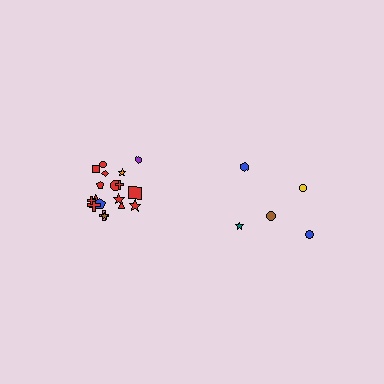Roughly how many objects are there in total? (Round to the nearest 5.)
Roughly 25 objects in total.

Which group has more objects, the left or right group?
The left group.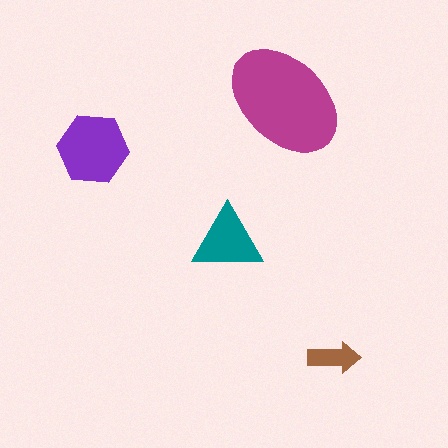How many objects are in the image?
There are 4 objects in the image.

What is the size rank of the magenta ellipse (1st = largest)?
1st.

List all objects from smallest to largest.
The brown arrow, the teal triangle, the purple hexagon, the magenta ellipse.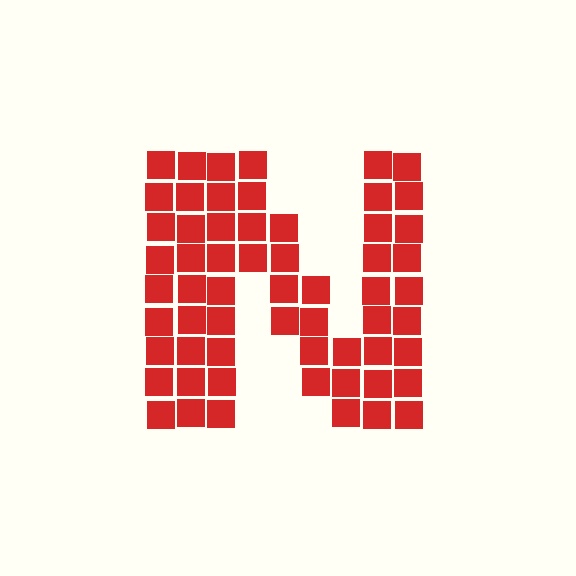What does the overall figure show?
The overall figure shows the letter N.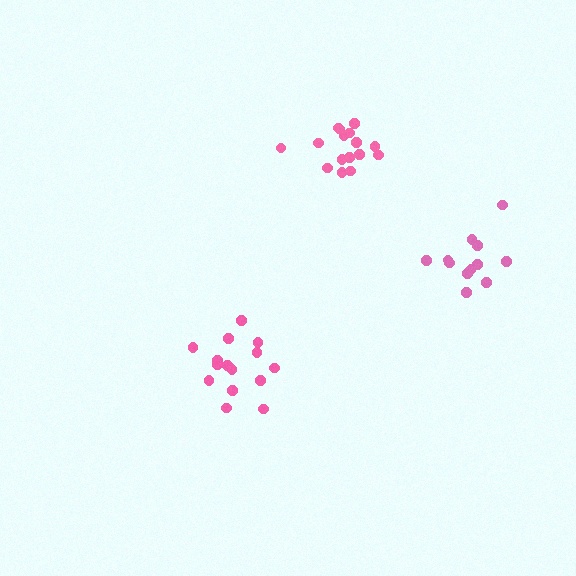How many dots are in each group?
Group 1: 12 dots, Group 2: 15 dots, Group 3: 16 dots (43 total).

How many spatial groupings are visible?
There are 3 spatial groupings.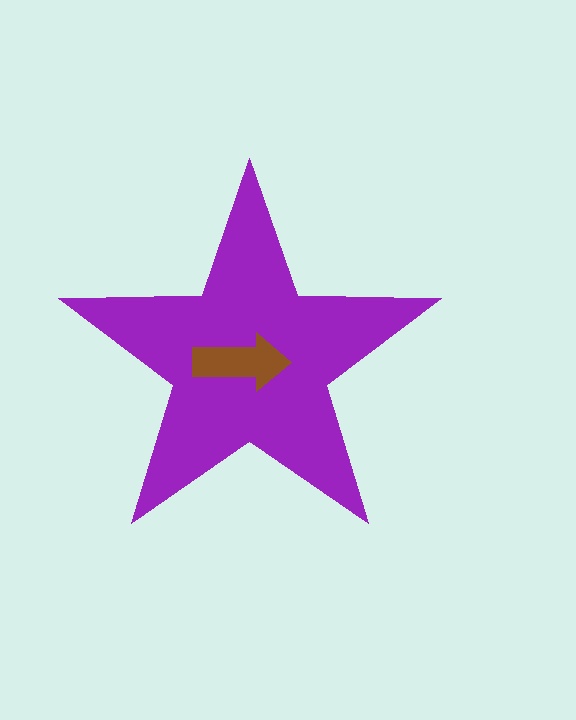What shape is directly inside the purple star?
The brown arrow.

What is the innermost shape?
The brown arrow.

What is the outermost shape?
The purple star.